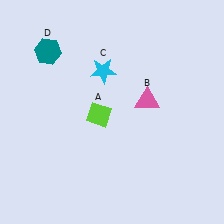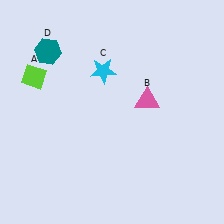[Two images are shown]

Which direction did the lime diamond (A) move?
The lime diamond (A) moved left.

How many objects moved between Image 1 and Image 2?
1 object moved between the two images.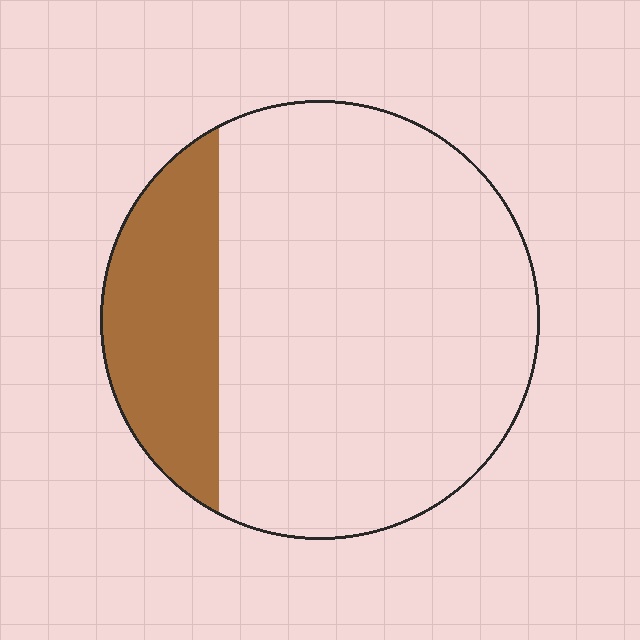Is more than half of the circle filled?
No.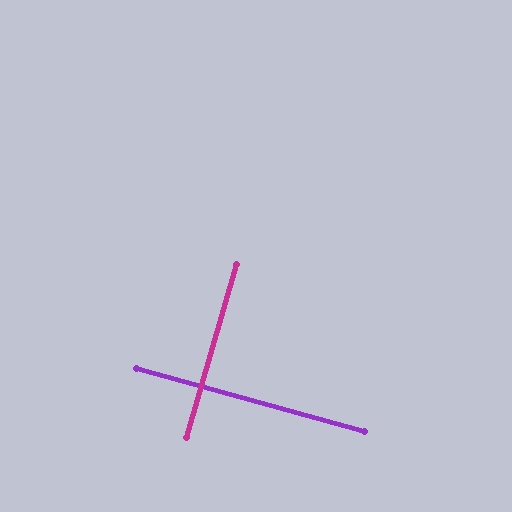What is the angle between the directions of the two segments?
Approximately 89 degrees.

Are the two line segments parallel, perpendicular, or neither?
Perpendicular — they meet at approximately 89°.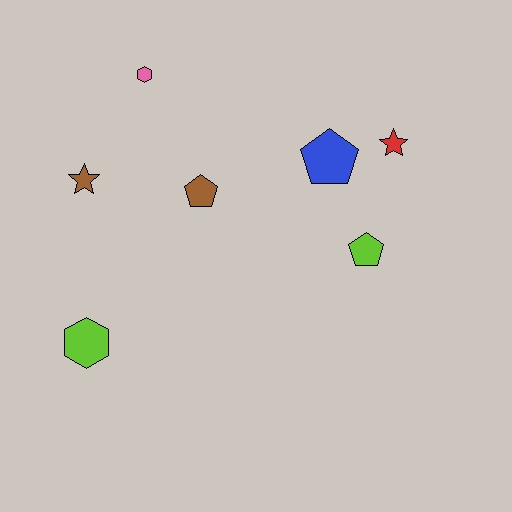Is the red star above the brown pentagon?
Yes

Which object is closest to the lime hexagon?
The brown star is closest to the lime hexagon.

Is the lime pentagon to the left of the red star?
Yes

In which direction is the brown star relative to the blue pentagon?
The brown star is to the left of the blue pentagon.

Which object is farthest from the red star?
The lime hexagon is farthest from the red star.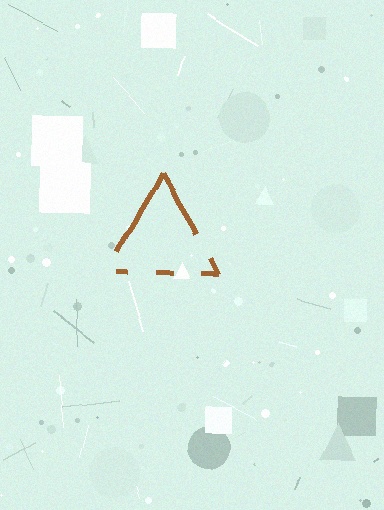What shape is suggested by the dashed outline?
The dashed outline suggests a triangle.